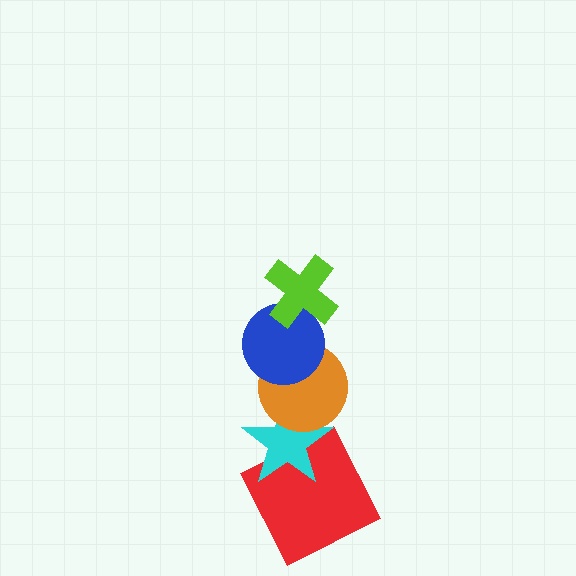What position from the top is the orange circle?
The orange circle is 3rd from the top.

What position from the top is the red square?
The red square is 5th from the top.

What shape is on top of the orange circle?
The blue circle is on top of the orange circle.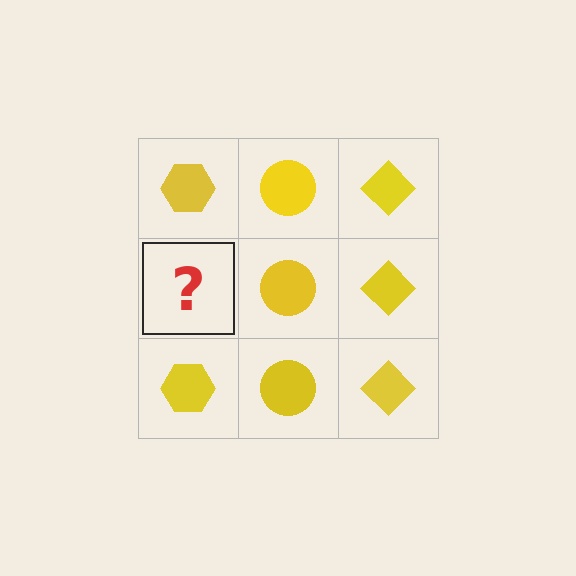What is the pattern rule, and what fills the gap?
The rule is that each column has a consistent shape. The gap should be filled with a yellow hexagon.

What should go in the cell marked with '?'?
The missing cell should contain a yellow hexagon.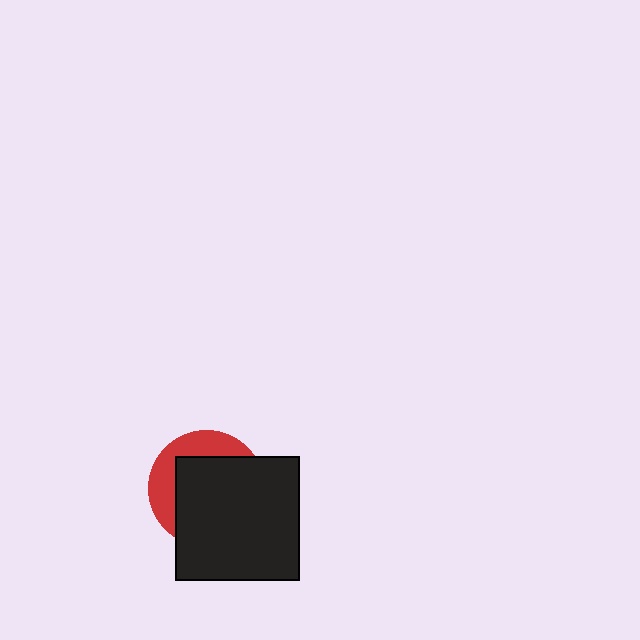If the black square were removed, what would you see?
You would see the complete red circle.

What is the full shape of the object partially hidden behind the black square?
The partially hidden object is a red circle.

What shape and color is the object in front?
The object in front is a black square.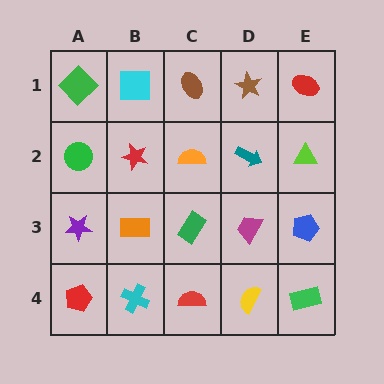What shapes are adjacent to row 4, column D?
A magenta trapezoid (row 3, column D), a red semicircle (row 4, column C), a green rectangle (row 4, column E).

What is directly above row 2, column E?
A red ellipse.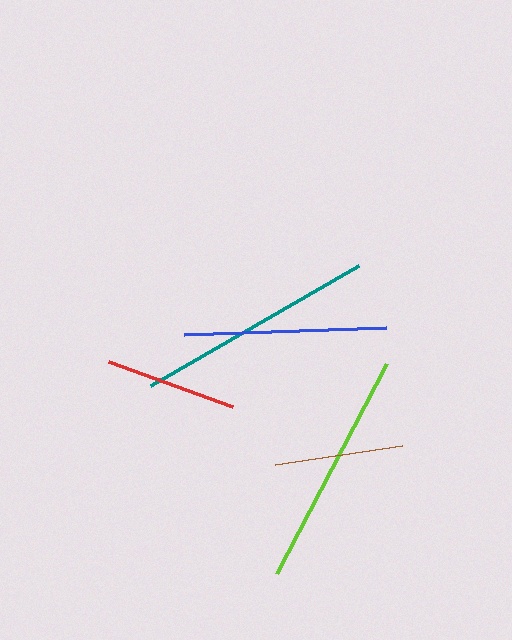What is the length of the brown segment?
The brown segment is approximately 129 pixels long.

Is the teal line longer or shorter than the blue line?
The teal line is longer than the blue line.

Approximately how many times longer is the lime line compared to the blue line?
The lime line is approximately 1.2 times the length of the blue line.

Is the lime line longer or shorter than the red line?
The lime line is longer than the red line.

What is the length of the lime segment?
The lime segment is approximately 237 pixels long.